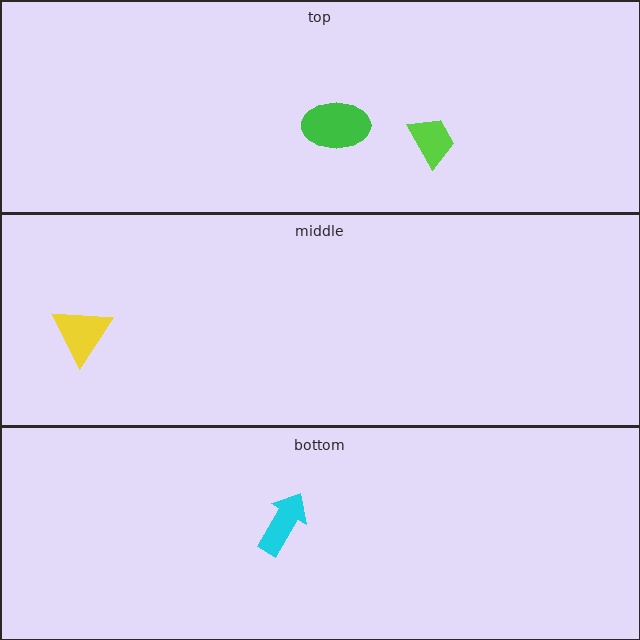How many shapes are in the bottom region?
1.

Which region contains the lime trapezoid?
The top region.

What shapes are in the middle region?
The yellow triangle.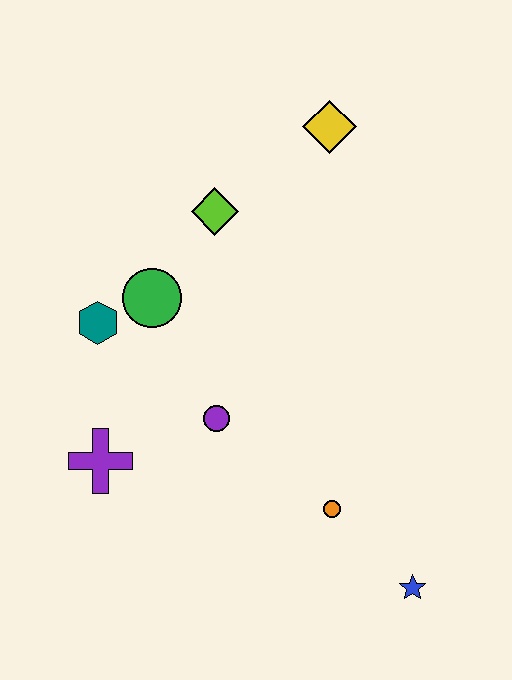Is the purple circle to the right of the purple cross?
Yes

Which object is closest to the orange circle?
The blue star is closest to the orange circle.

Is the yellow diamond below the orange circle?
No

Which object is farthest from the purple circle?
The yellow diamond is farthest from the purple circle.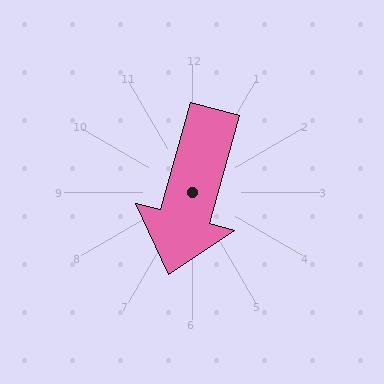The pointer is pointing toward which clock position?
Roughly 7 o'clock.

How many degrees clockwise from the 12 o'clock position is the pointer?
Approximately 196 degrees.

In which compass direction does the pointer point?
South.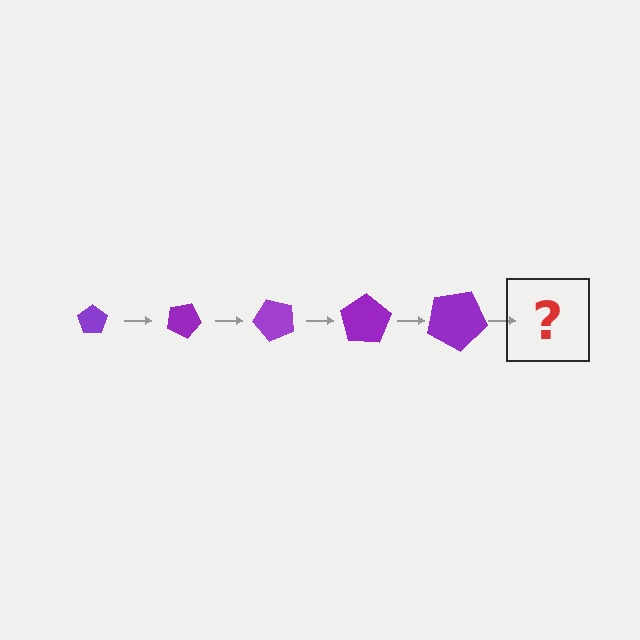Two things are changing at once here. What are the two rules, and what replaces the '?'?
The two rules are that the pentagon grows larger each step and it rotates 25 degrees each step. The '?' should be a pentagon, larger than the previous one and rotated 125 degrees from the start.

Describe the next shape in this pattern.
It should be a pentagon, larger than the previous one and rotated 125 degrees from the start.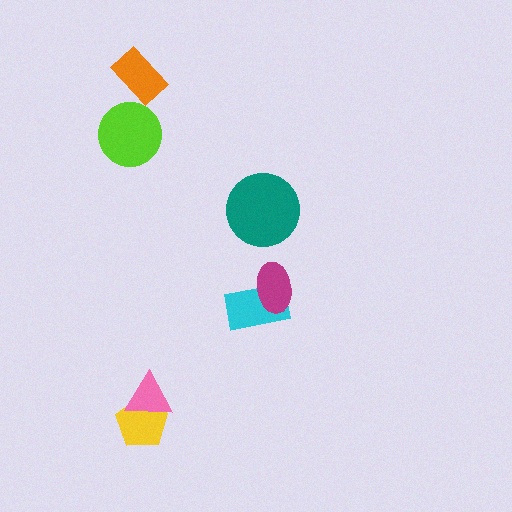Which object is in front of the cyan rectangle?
The magenta ellipse is in front of the cyan rectangle.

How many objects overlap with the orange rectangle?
0 objects overlap with the orange rectangle.